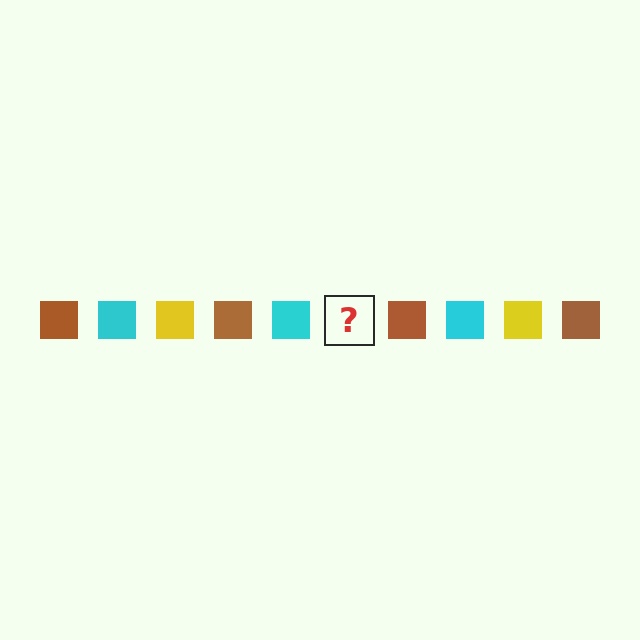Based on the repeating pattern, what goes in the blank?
The blank should be a yellow square.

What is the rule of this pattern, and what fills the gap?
The rule is that the pattern cycles through brown, cyan, yellow squares. The gap should be filled with a yellow square.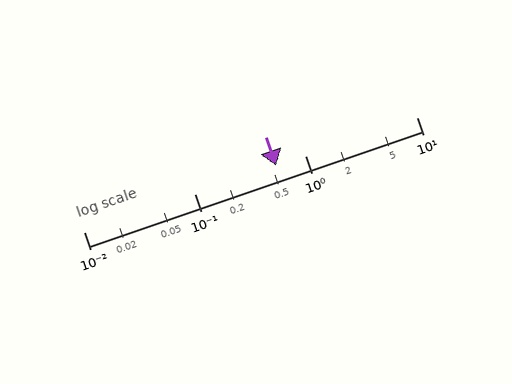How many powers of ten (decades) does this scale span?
The scale spans 3 decades, from 0.01 to 10.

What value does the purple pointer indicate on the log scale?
The pointer indicates approximately 0.54.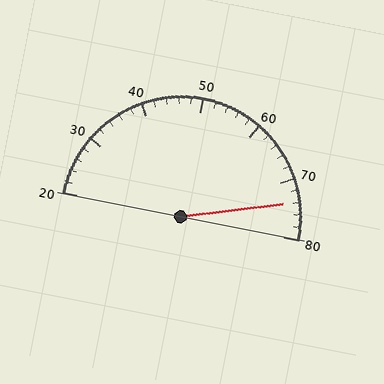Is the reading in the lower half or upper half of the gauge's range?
The reading is in the upper half of the range (20 to 80).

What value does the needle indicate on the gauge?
The needle indicates approximately 74.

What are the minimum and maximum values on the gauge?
The gauge ranges from 20 to 80.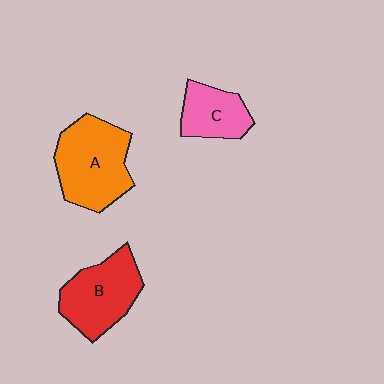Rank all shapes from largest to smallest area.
From largest to smallest: A (orange), B (red), C (pink).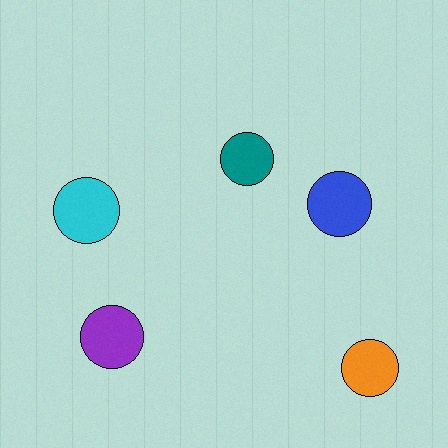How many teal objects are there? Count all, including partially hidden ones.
There is 1 teal object.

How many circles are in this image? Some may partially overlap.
There are 5 circles.